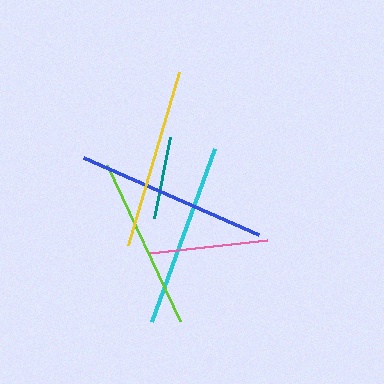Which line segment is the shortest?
The teal line is the shortest at approximately 83 pixels.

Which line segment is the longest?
The blue line is the longest at approximately 191 pixels.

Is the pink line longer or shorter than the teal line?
The pink line is longer than the teal line.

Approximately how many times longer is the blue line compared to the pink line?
The blue line is approximately 1.6 times the length of the pink line.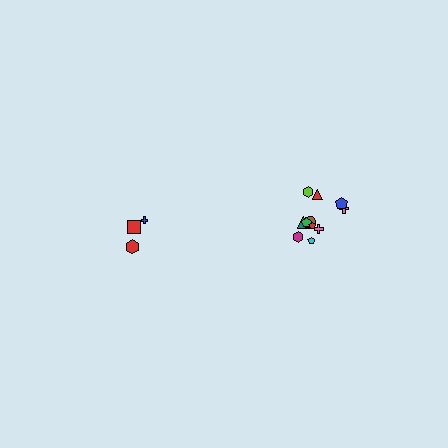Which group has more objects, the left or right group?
The right group.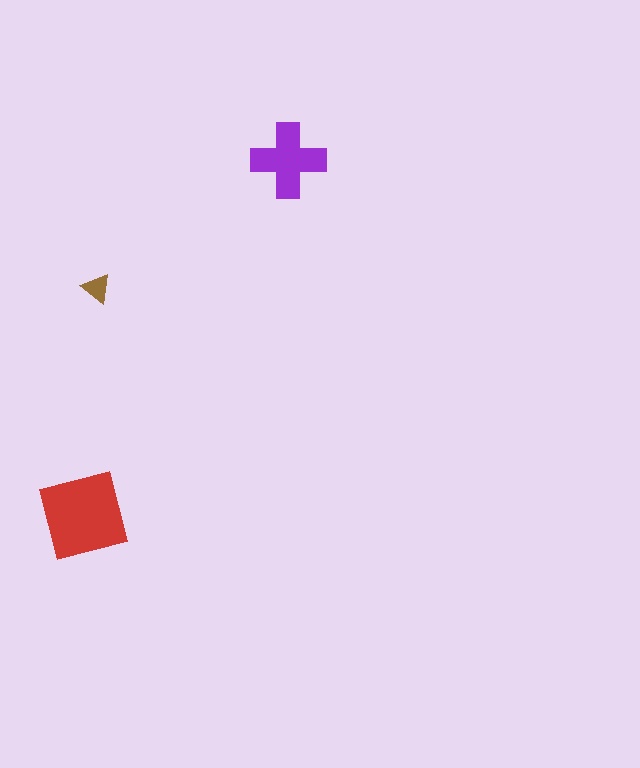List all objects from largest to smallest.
The red square, the purple cross, the brown triangle.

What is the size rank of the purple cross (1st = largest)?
2nd.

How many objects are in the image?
There are 3 objects in the image.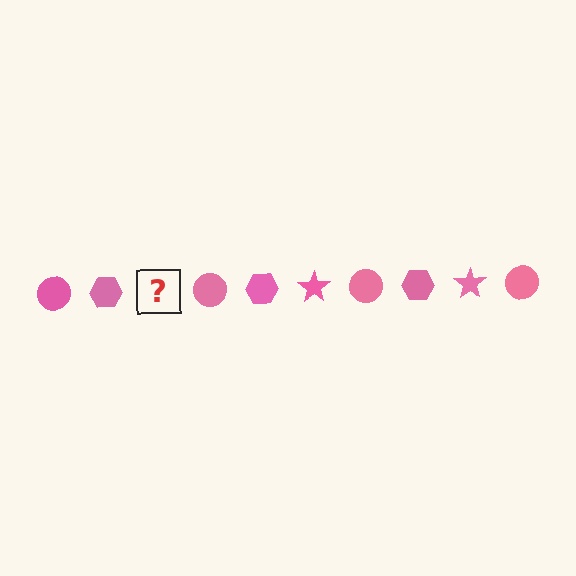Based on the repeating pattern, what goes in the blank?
The blank should be a pink star.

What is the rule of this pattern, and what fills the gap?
The rule is that the pattern cycles through circle, hexagon, star shapes in pink. The gap should be filled with a pink star.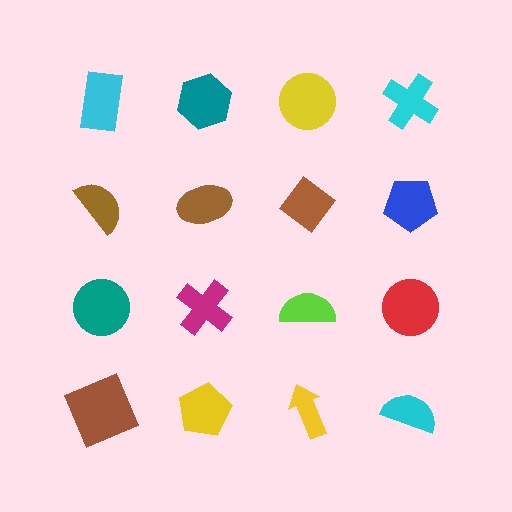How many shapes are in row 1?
4 shapes.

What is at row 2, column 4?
A blue pentagon.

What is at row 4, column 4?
A cyan semicircle.